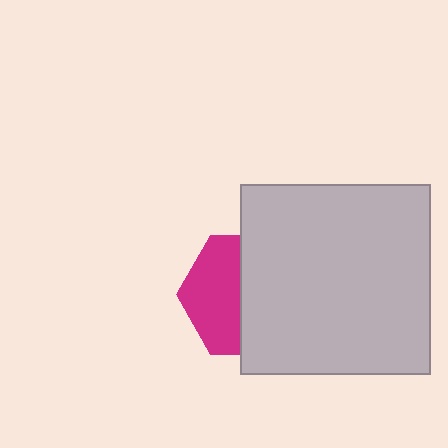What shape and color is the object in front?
The object in front is a light gray square.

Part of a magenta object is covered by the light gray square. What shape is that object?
It is a hexagon.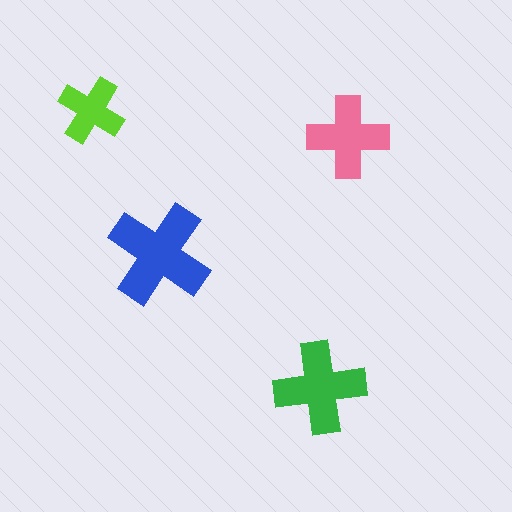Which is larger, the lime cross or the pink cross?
The pink one.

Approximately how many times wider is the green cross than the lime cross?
About 1.5 times wider.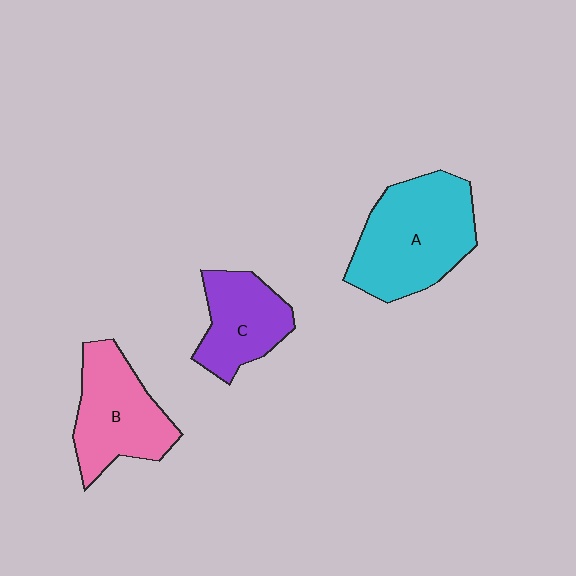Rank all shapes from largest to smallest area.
From largest to smallest: A (cyan), B (pink), C (purple).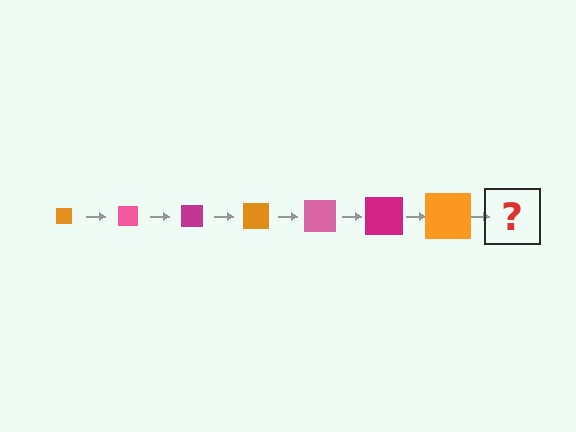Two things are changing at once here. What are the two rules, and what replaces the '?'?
The two rules are that the square grows larger each step and the color cycles through orange, pink, and magenta. The '?' should be a pink square, larger than the previous one.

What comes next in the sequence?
The next element should be a pink square, larger than the previous one.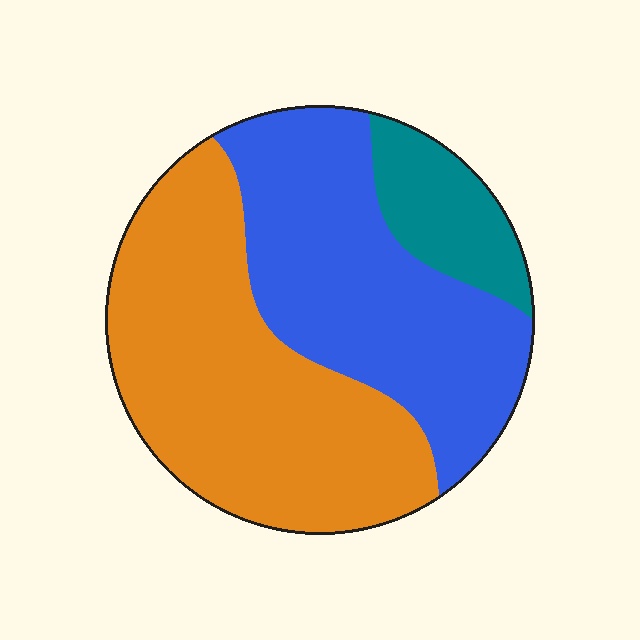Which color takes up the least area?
Teal, at roughly 10%.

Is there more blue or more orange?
Orange.